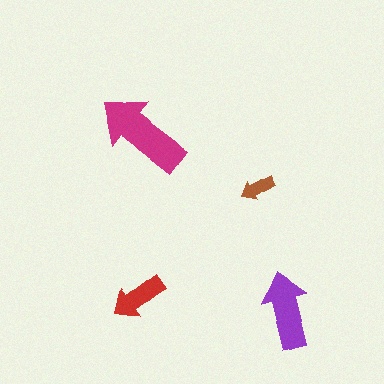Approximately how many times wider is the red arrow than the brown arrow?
About 1.5 times wider.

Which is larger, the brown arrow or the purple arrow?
The purple one.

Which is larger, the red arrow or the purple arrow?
The purple one.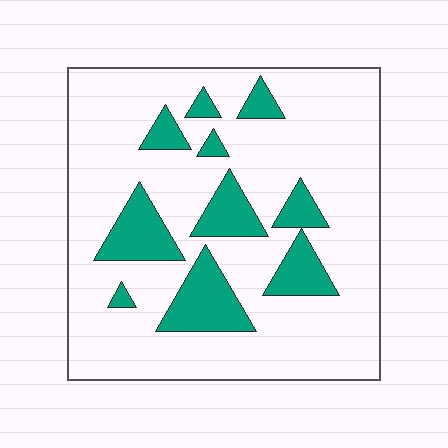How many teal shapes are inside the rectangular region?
10.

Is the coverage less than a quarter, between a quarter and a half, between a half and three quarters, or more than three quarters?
Less than a quarter.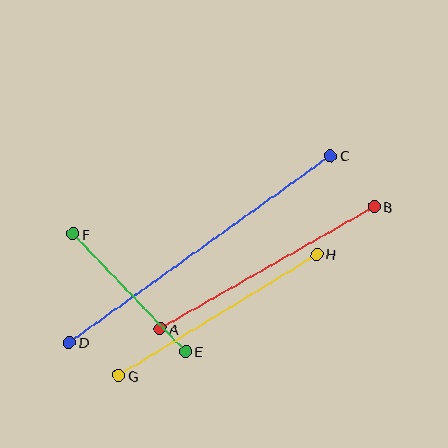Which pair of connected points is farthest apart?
Points C and D are farthest apart.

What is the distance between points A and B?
The distance is approximately 247 pixels.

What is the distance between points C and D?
The distance is approximately 321 pixels.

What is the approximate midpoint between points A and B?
The midpoint is at approximately (267, 267) pixels.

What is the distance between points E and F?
The distance is approximately 162 pixels.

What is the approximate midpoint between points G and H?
The midpoint is at approximately (218, 315) pixels.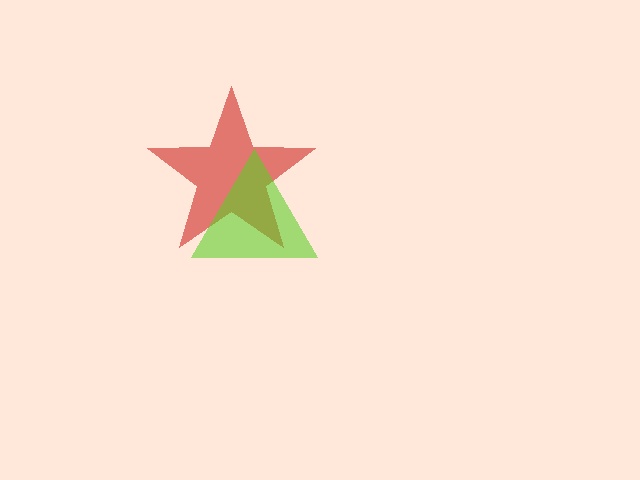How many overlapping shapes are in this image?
There are 2 overlapping shapes in the image.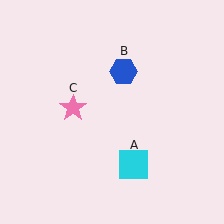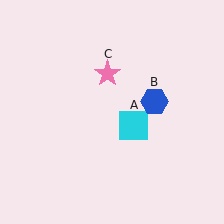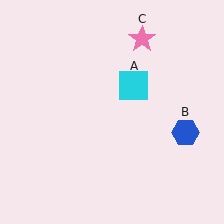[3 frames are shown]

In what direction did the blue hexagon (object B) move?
The blue hexagon (object B) moved down and to the right.